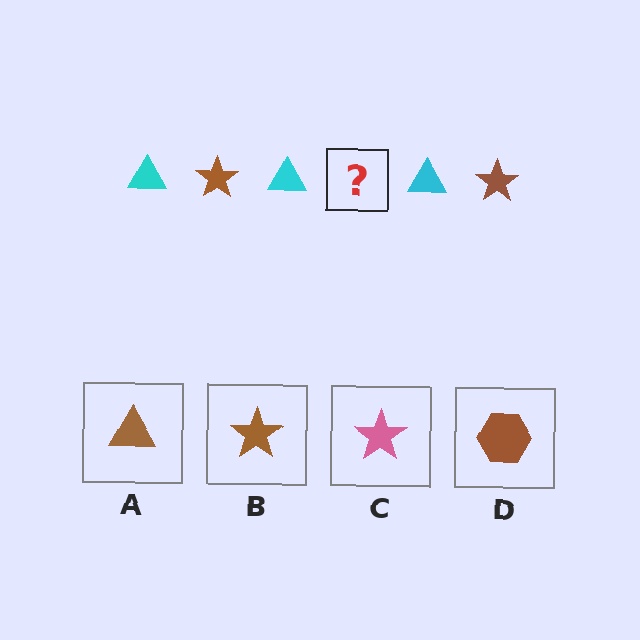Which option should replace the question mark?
Option B.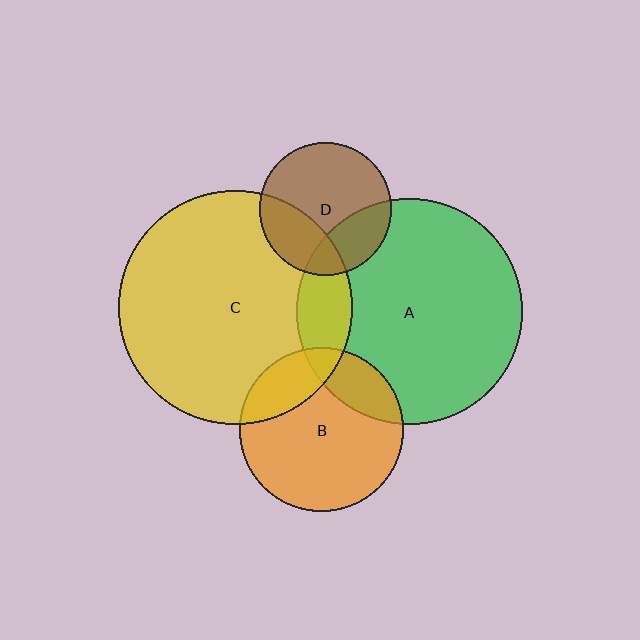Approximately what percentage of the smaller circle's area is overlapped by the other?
Approximately 15%.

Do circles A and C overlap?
Yes.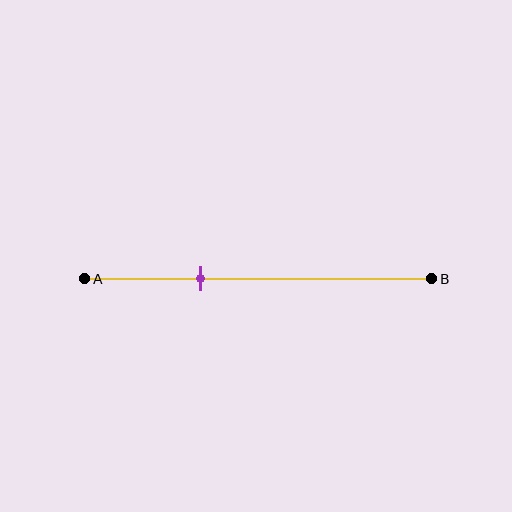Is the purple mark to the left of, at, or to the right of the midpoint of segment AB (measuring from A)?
The purple mark is to the left of the midpoint of segment AB.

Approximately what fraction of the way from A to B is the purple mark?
The purple mark is approximately 35% of the way from A to B.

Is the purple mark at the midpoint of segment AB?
No, the mark is at about 35% from A, not at the 50% midpoint.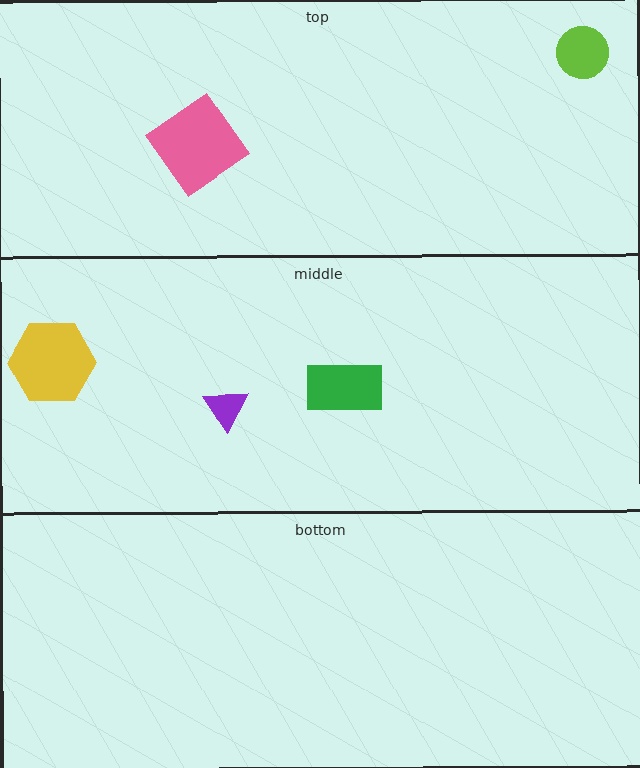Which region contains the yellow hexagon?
The middle region.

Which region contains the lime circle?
The top region.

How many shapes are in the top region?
2.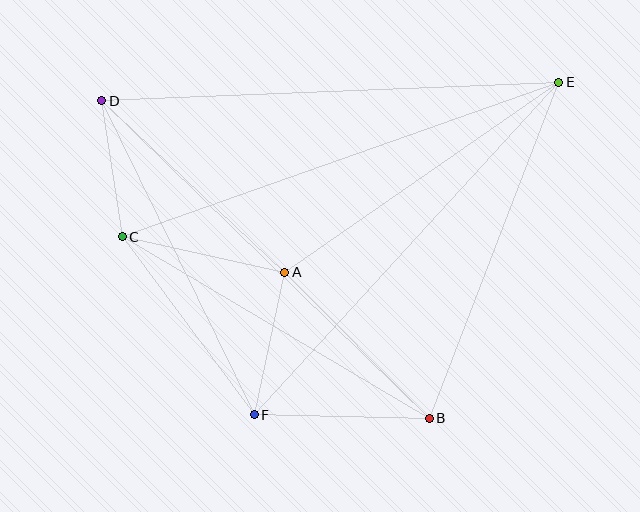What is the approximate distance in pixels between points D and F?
The distance between D and F is approximately 349 pixels.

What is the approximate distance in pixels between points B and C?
The distance between B and C is approximately 357 pixels.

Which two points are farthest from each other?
Points C and E are farthest from each other.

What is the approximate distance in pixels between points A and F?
The distance between A and F is approximately 146 pixels.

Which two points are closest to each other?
Points C and D are closest to each other.